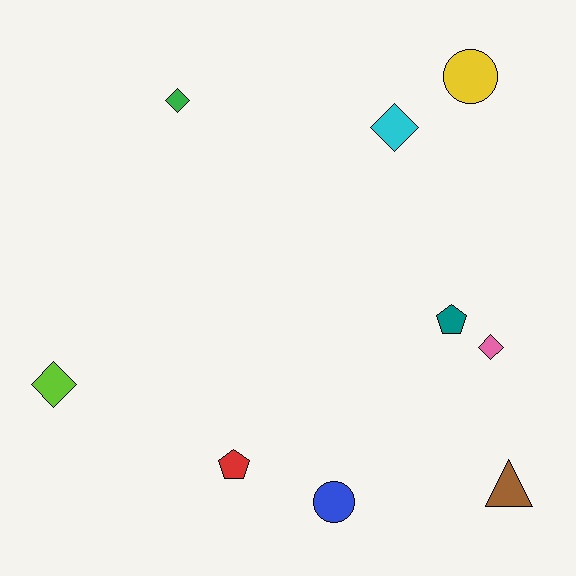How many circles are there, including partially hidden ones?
There are 2 circles.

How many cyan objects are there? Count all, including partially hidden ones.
There is 1 cyan object.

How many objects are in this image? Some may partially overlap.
There are 9 objects.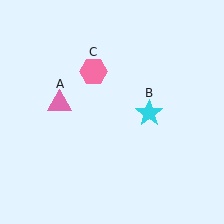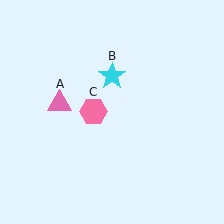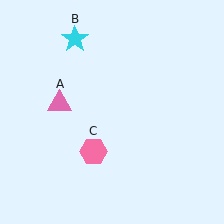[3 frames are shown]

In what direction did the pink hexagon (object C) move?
The pink hexagon (object C) moved down.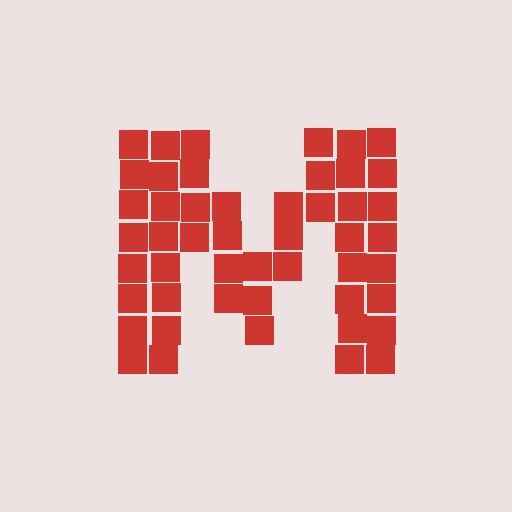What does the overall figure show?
The overall figure shows the letter M.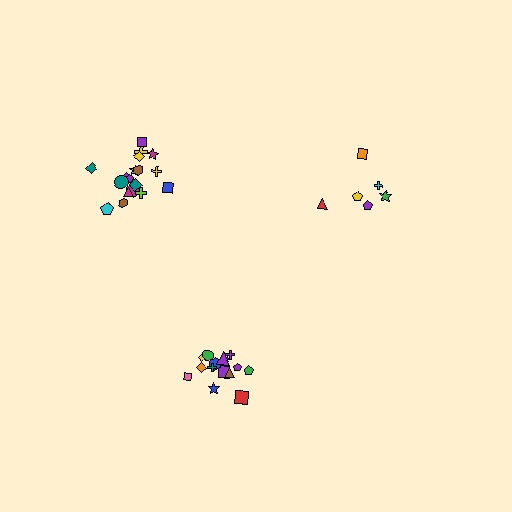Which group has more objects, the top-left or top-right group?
The top-left group.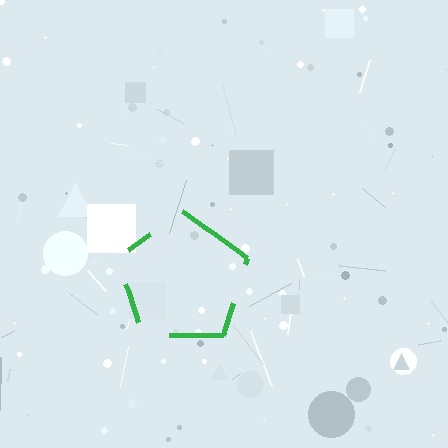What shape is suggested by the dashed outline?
The dashed outline suggests a pentagon.